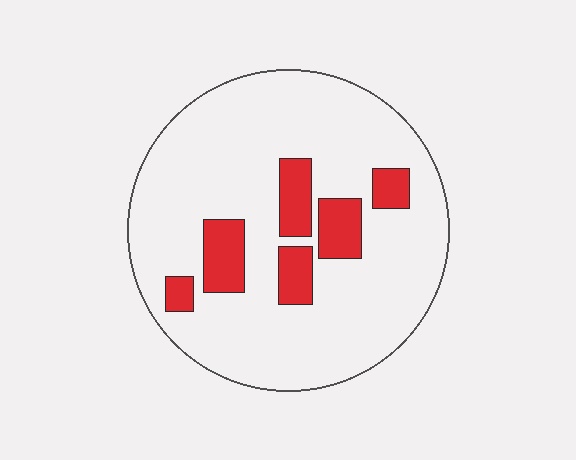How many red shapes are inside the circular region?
6.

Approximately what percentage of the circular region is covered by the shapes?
Approximately 15%.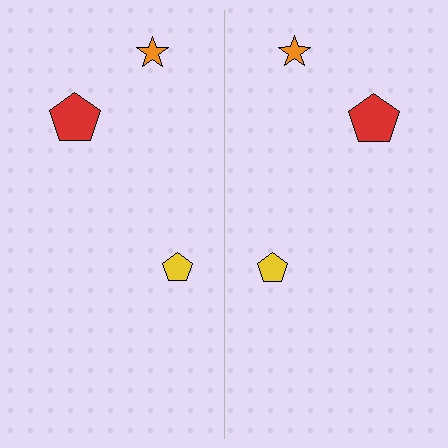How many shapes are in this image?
There are 6 shapes in this image.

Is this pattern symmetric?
Yes, this pattern has bilateral (reflection) symmetry.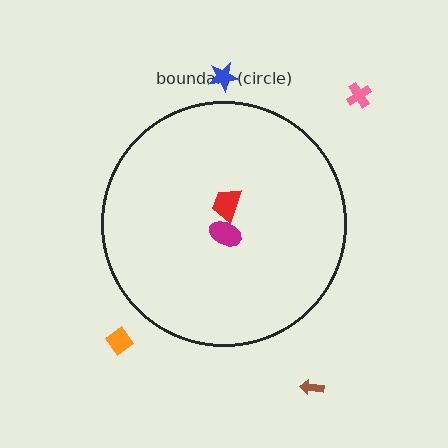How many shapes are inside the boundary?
2 inside, 4 outside.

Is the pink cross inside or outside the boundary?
Outside.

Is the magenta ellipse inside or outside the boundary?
Inside.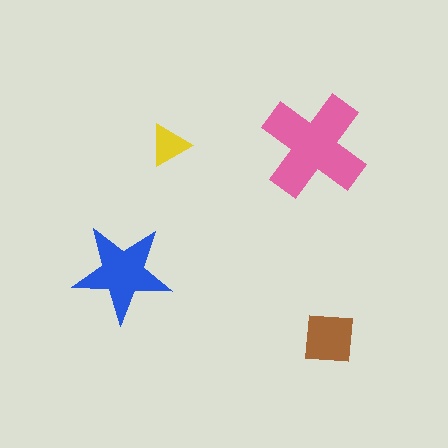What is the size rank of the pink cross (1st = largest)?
1st.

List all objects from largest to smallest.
The pink cross, the blue star, the brown square, the yellow triangle.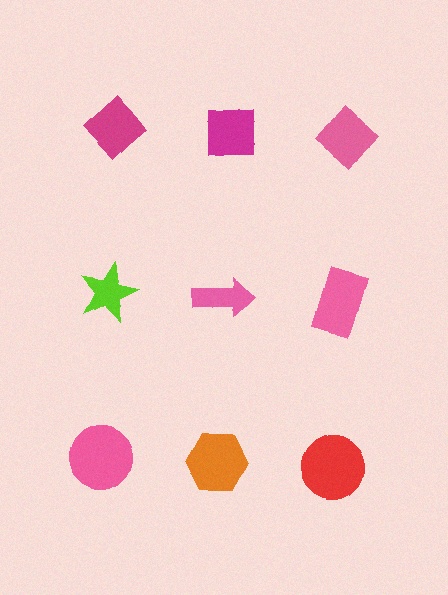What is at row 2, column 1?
A lime star.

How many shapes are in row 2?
3 shapes.